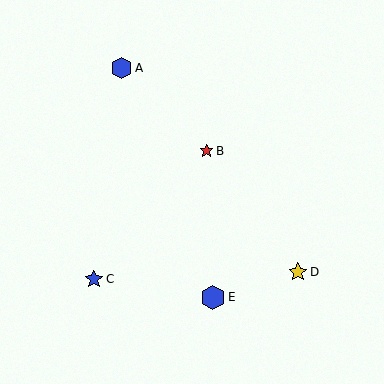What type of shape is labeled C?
Shape C is a blue star.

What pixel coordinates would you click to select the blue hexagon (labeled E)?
Click at (213, 297) to select the blue hexagon E.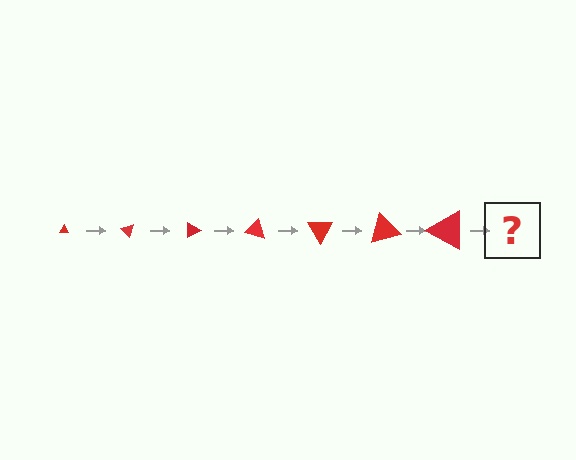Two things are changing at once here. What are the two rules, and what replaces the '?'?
The two rules are that the triangle grows larger each step and it rotates 45 degrees each step. The '?' should be a triangle, larger than the previous one and rotated 315 degrees from the start.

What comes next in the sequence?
The next element should be a triangle, larger than the previous one and rotated 315 degrees from the start.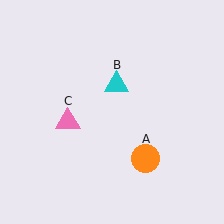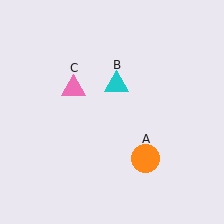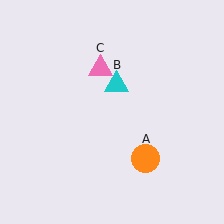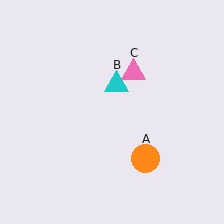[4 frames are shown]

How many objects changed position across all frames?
1 object changed position: pink triangle (object C).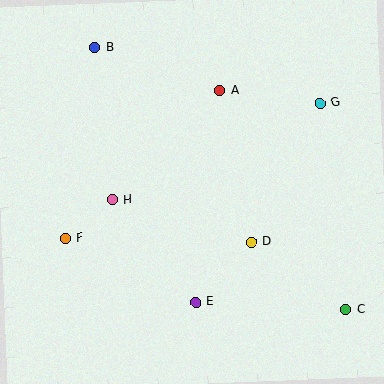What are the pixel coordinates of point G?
Point G is at (320, 103).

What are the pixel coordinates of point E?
Point E is at (196, 302).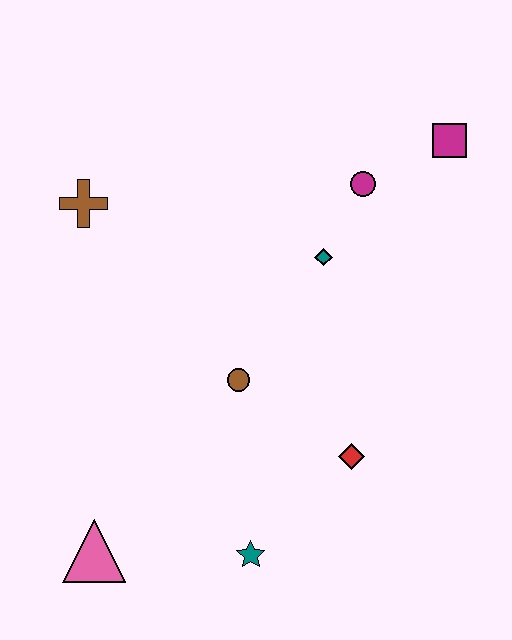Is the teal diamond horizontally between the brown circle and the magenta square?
Yes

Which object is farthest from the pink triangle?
The magenta square is farthest from the pink triangle.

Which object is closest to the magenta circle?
The teal diamond is closest to the magenta circle.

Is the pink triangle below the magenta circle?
Yes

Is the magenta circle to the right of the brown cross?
Yes